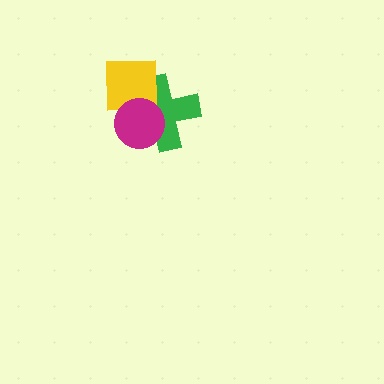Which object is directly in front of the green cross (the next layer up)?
The yellow square is directly in front of the green cross.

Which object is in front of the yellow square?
The magenta circle is in front of the yellow square.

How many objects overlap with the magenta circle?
2 objects overlap with the magenta circle.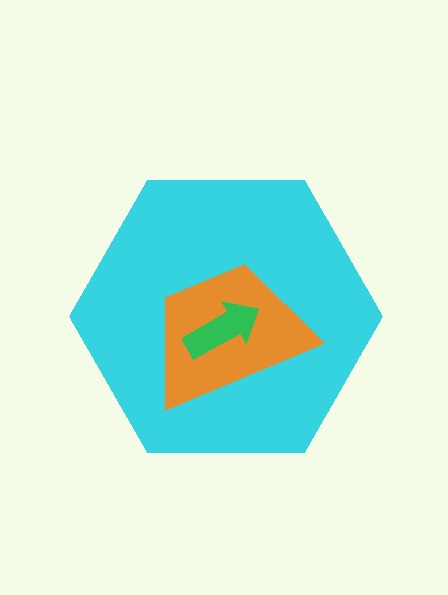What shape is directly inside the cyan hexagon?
The orange trapezoid.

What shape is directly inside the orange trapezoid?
The green arrow.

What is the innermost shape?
The green arrow.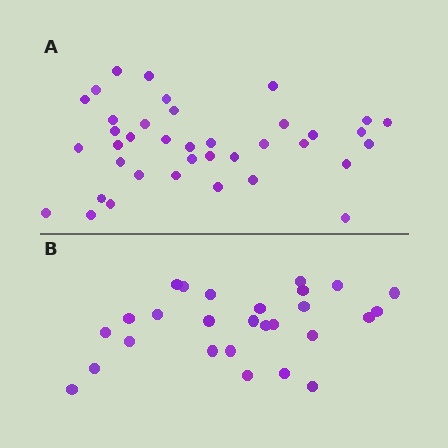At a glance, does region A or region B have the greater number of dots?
Region A (the top region) has more dots.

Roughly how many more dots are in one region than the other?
Region A has roughly 12 or so more dots than region B.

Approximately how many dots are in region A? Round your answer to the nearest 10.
About 40 dots. (The exact count is 38, which rounds to 40.)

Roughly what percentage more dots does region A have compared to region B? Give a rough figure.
About 40% more.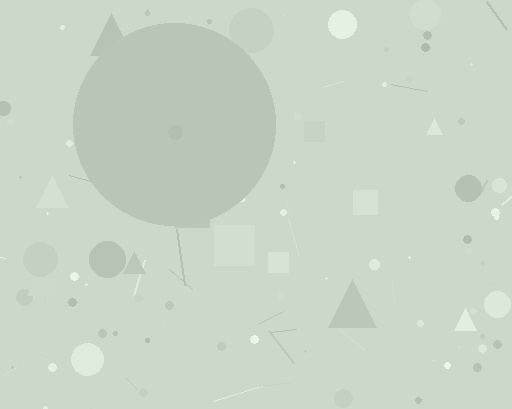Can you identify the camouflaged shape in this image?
The camouflaged shape is a circle.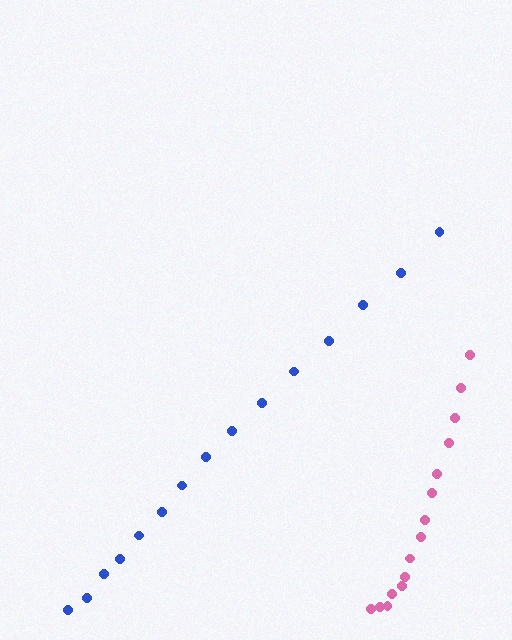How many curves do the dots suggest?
There are 2 distinct paths.